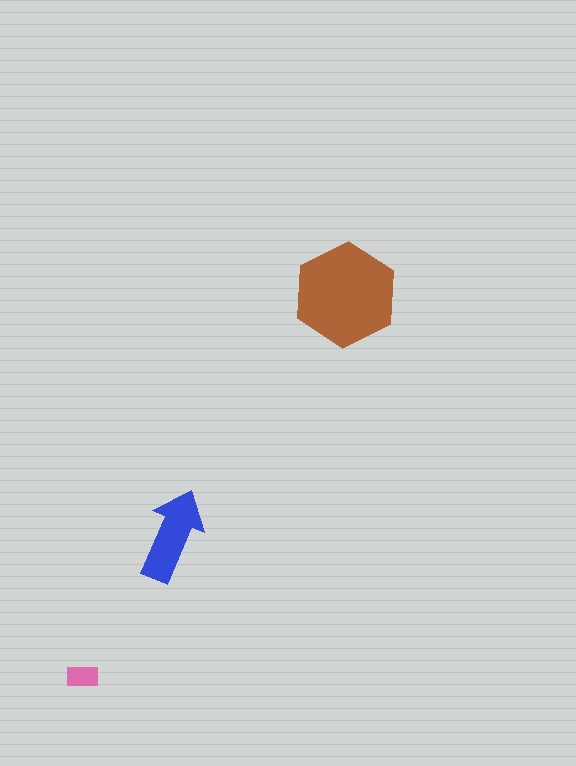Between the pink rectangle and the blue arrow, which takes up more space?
The blue arrow.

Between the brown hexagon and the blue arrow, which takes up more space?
The brown hexagon.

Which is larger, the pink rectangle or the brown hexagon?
The brown hexagon.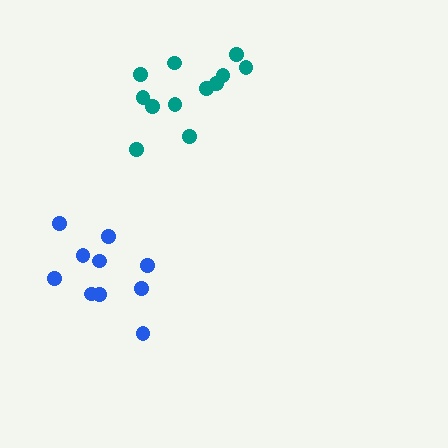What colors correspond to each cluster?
The clusters are colored: teal, blue.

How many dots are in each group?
Group 1: 12 dots, Group 2: 10 dots (22 total).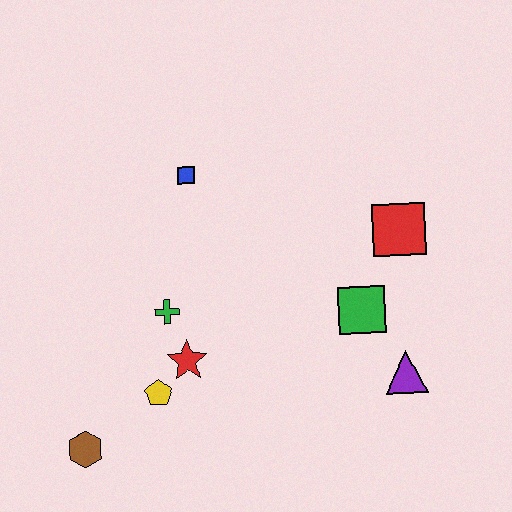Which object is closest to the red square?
The green square is closest to the red square.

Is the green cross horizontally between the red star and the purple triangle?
No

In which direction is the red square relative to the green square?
The red square is above the green square.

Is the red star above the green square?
No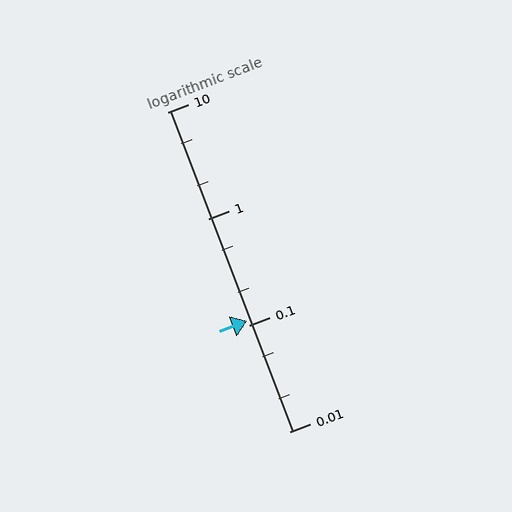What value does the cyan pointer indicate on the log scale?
The pointer indicates approximately 0.11.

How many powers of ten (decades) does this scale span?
The scale spans 3 decades, from 0.01 to 10.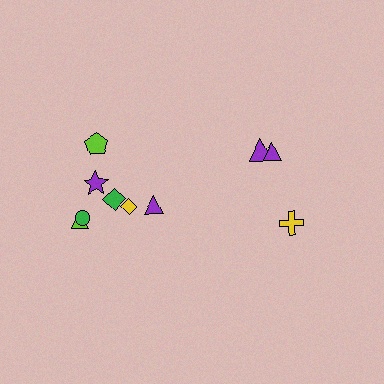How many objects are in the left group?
There are 7 objects.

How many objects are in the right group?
There are 3 objects.